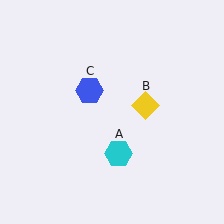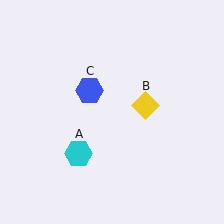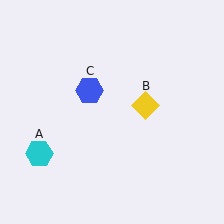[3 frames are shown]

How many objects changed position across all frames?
1 object changed position: cyan hexagon (object A).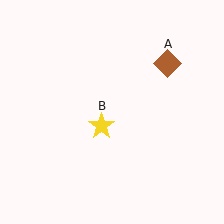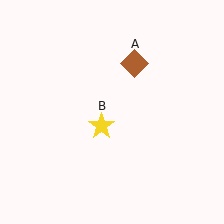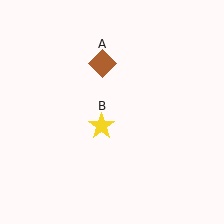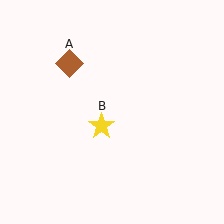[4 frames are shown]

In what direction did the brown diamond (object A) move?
The brown diamond (object A) moved left.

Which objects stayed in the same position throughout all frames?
Yellow star (object B) remained stationary.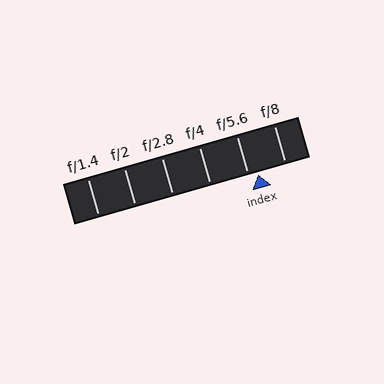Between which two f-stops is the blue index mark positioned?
The index mark is between f/5.6 and f/8.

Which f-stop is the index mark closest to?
The index mark is closest to f/5.6.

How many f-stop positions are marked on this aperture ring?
There are 6 f-stop positions marked.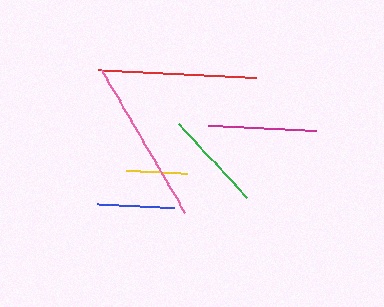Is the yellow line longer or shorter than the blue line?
The blue line is longer than the yellow line.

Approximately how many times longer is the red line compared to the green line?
The red line is approximately 1.6 times the length of the green line.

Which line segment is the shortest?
The yellow line is the shortest at approximately 62 pixels.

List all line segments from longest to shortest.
From longest to shortest: pink, red, magenta, green, blue, yellow.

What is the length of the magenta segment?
The magenta segment is approximately 108 pixels long.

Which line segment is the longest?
The pink line is the longest at approximately 165 pixels.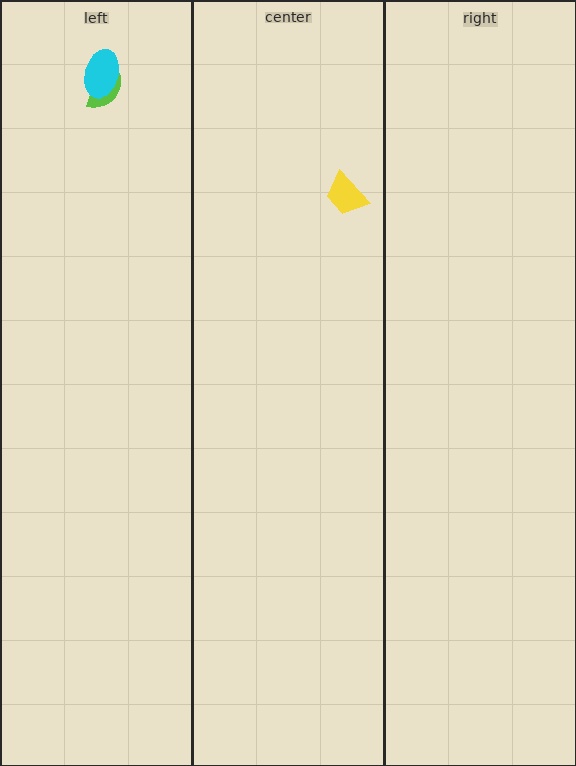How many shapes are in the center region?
1.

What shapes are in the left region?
The lime semicircle, the cyan ellipse.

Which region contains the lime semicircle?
The left region.